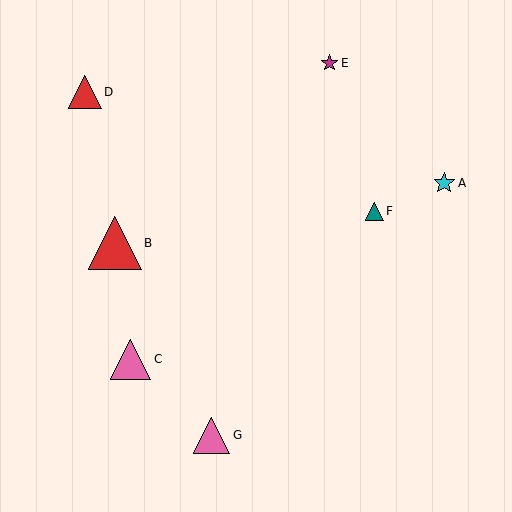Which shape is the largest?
The red triangle (labeled B) is the largest.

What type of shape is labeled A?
Shape A is a cyan star.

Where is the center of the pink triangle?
The center of the pink triangle is at (131, 359).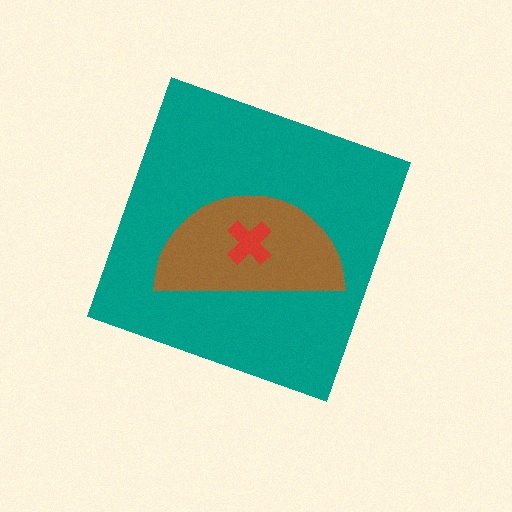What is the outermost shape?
The teal diamond.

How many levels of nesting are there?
3.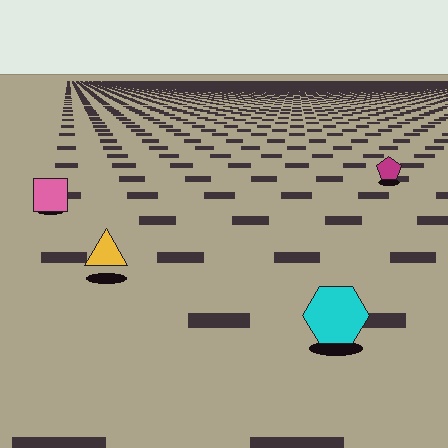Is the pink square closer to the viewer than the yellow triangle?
No. The yellow triangle is closer — you can tell from the texture gradient: the ground texture is coarser near it.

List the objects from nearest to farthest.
From nearest to farthest: the cyan hexagon, the yellow triangle, the pink square, the magenta pentagon.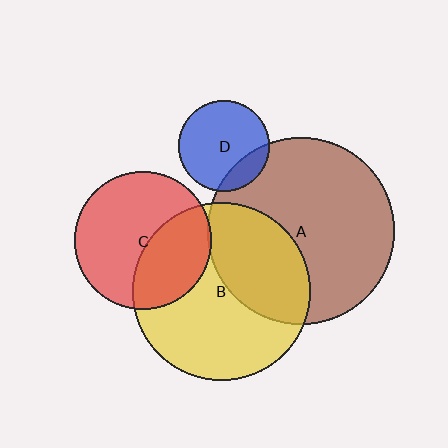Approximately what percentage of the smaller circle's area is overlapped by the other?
Approximately 5%.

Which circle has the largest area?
Circle A (brown).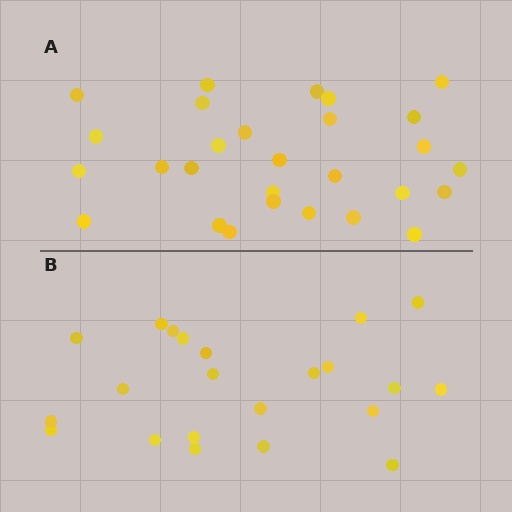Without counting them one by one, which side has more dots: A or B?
Region A (the top region) has more dots.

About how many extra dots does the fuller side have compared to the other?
Region A has about 6 more dots than region B.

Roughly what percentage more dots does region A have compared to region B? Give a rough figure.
About 25% more.